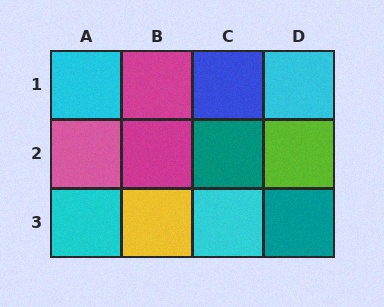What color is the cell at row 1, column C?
Blue.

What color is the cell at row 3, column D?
Teal.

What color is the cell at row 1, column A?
Cyan.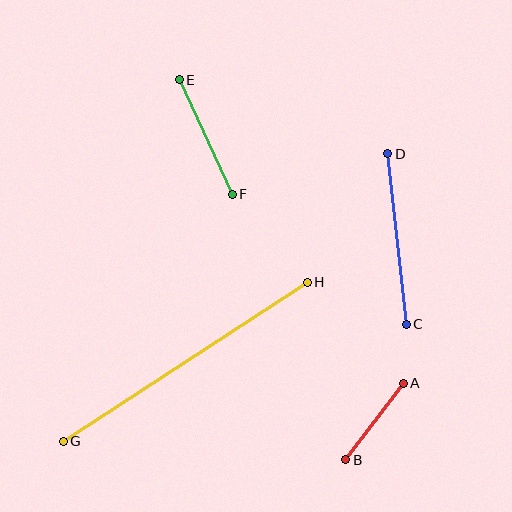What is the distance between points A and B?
The distance is approximately 95 pixels.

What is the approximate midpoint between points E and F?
The midpoint is at approximately (206, 137) pixels.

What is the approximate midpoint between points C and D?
The midpoint is at approximately (397, 239) pixels.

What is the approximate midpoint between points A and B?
The midpoint is at approximately (374, 422) pixels.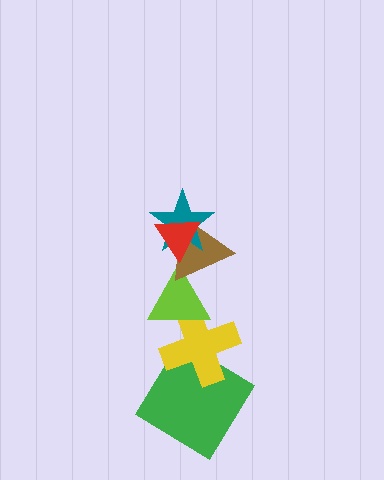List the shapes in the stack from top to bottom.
From top to bottom: the red triangle, the teal star, the brown triangle, the lime triangle, the yellow cross, the green diamond.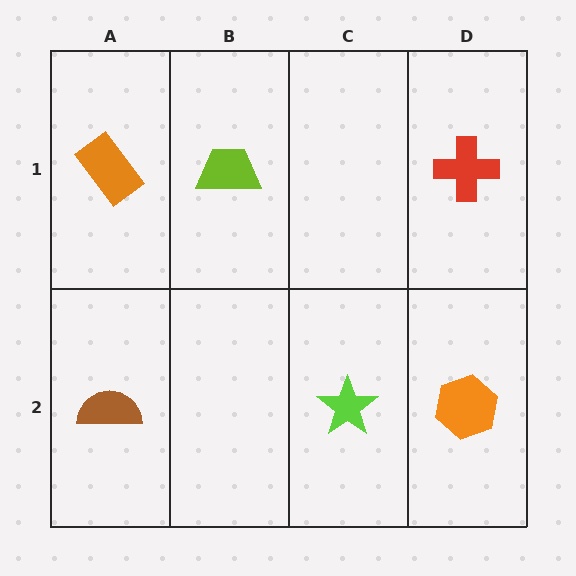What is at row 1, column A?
An orange rectangle.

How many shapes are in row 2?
3 shapes.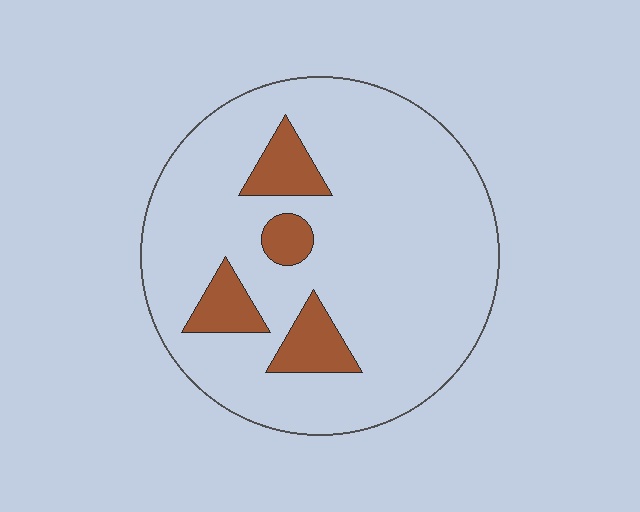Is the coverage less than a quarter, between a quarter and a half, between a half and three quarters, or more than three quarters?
Less than a quarter.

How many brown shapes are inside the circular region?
4.